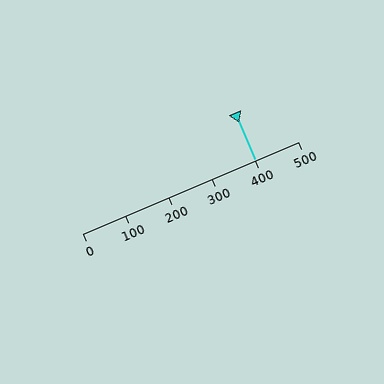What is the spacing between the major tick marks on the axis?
The major ticks are spaced 100 apart.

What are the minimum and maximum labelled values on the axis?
The axis runs from 0 to 500.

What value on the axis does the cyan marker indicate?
The marker indicates approximately 400.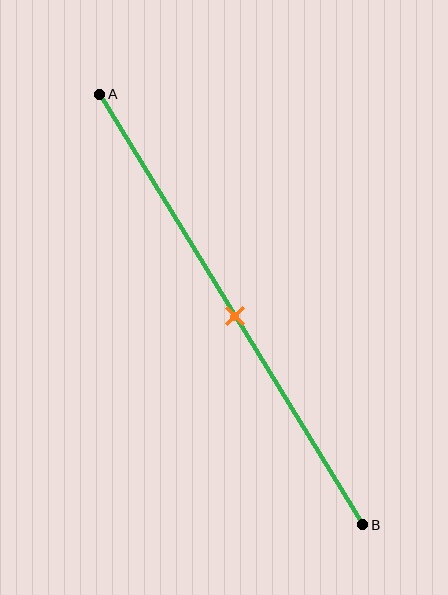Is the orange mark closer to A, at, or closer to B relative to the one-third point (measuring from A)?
The orange mark is closer to point B than the one-third point of segment AB.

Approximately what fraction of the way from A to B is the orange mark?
The orange mark is approximately 50% of the way from A to B.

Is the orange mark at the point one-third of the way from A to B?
No, the mark is at about 50% from A, not at the 33% one-third point.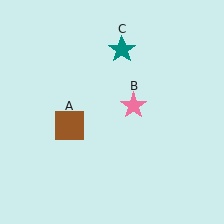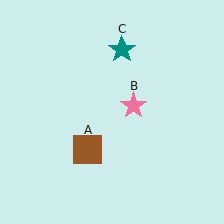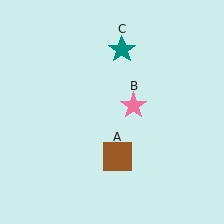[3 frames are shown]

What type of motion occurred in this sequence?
The brown square (object A) rotated counterclockwise around the center of the scene.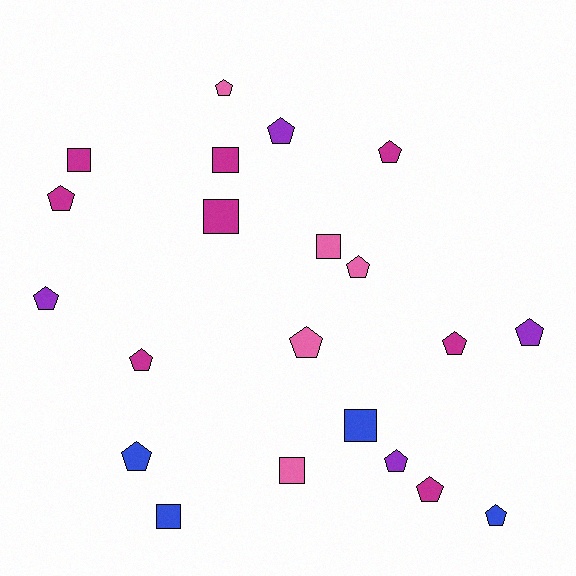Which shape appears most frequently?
Pentagon, with 14 objects.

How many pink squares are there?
There are 2 pink squares.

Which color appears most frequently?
Magenta, with 8 objects.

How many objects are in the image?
There are 21 objects.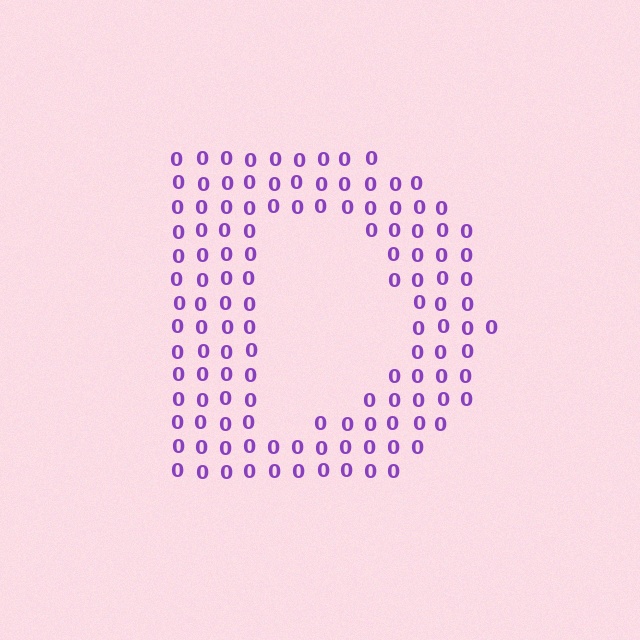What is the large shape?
The large shape is the letter D.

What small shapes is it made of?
It is made of small digit 0's.